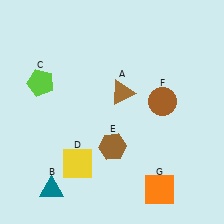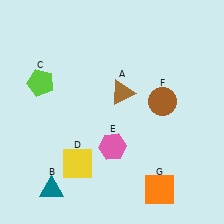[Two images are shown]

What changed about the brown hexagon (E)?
In Image 1, E is brown. In Image 2, it changed to pink.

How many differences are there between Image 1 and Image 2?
There is 1 difference between the two images.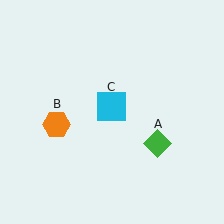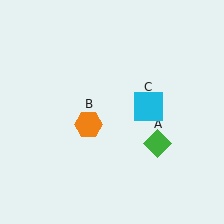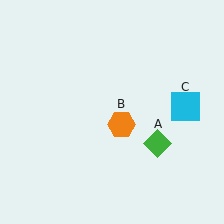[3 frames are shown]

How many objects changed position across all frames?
2 objects changed position: orange hexagon (object B), cyan square (object C).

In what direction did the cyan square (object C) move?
The cyan square (object C) moved right.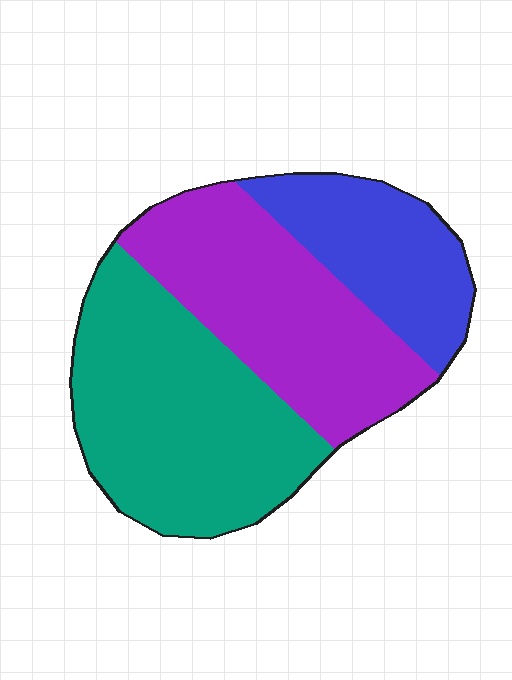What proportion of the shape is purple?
Purple takes up about three eighths (3/8) of the shape.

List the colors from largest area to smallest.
From largest to smallest: teal, purple, blue.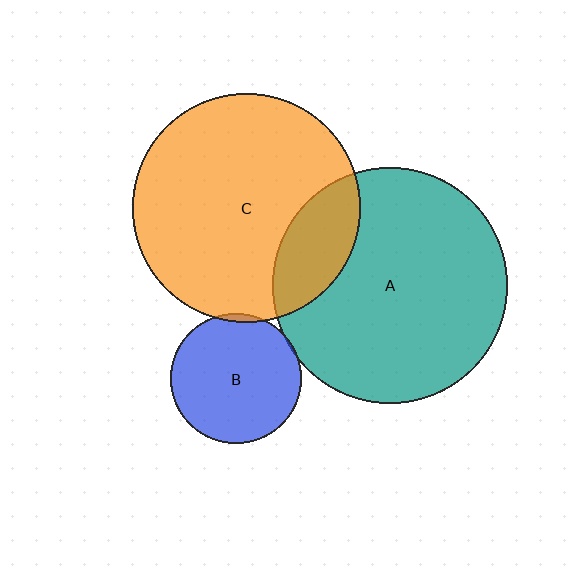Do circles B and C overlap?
Yes.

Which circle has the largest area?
Circle A (teal).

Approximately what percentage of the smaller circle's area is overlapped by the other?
Approximately 5%.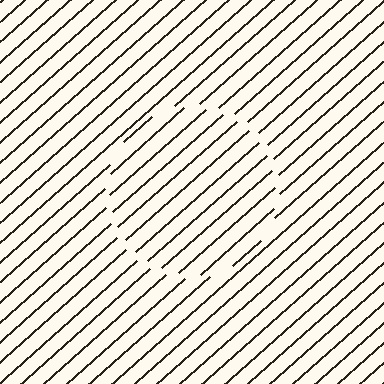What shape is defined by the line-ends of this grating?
An illusory circle. The interior of the shape contains the same grating, shifted by half a period — the contour is defined by the phase discontinuity where line-ends from the inner and outer gratings abut.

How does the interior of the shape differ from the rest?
The interior of the shape contains the same grating, shifted by half a period — the contour is defined by the phase discontinuity where line-ends from the inner and outer gratings abut.